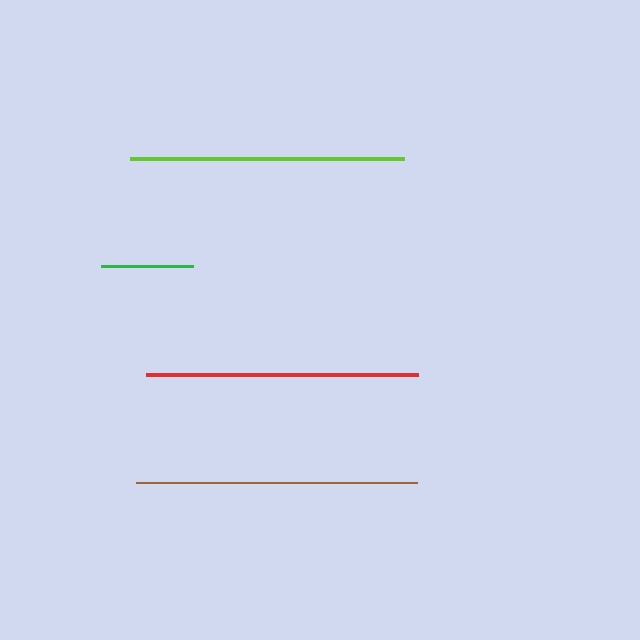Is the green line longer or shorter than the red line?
The red line is longer than the green line.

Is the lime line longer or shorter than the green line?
The lime line is longer than the green line.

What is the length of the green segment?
The green segment is approximately 92 pixels long.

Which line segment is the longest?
The brown line is the longest at approximately 282 pixels.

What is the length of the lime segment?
The lime segment is approximately 274 pixels long.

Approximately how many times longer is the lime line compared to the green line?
The lime line is approximately 3.0 times the length of the green line.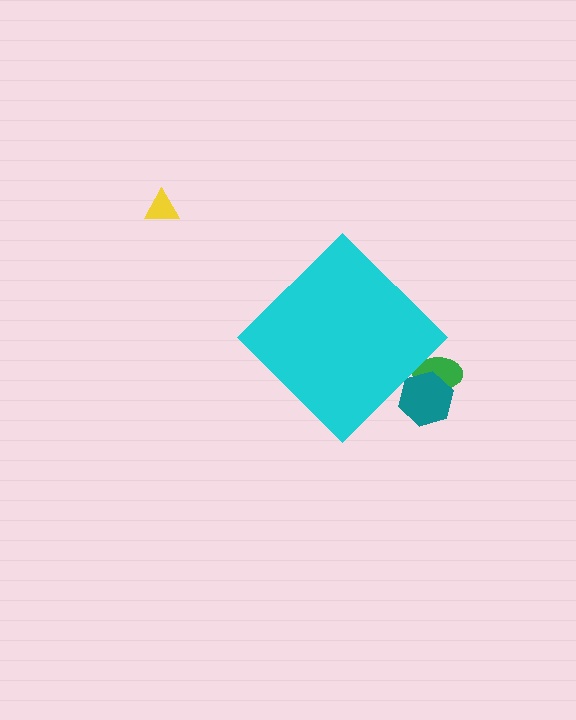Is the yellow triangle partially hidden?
No, the yellow triangle is fully visible.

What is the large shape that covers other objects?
A cyan diamond.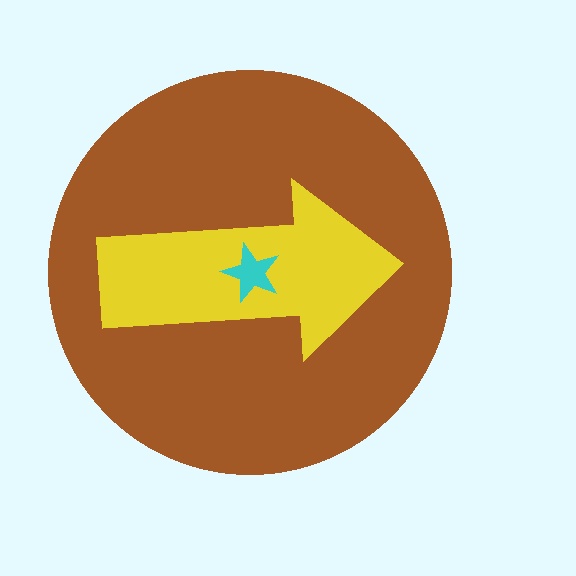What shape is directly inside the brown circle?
The yellow arrow.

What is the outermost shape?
The brown circle.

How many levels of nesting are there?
3.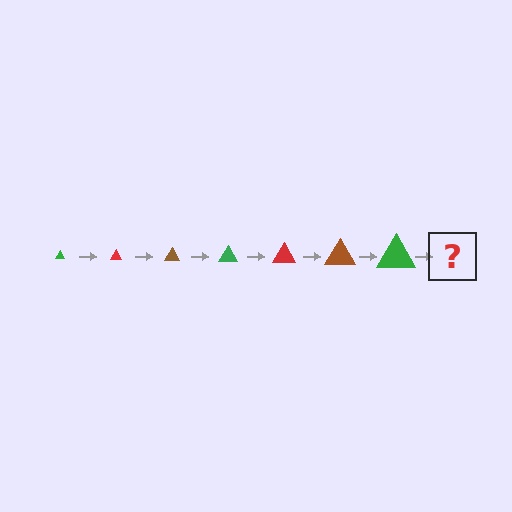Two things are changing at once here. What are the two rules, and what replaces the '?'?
The two rules are that the triangle grows larger each step and the color cycles through green, red, and brown. The '?' should be a red triangle, larger than the previous one.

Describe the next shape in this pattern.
It should be a red triangle, larger than the previous one.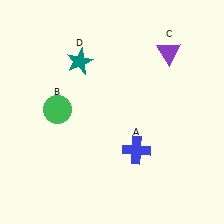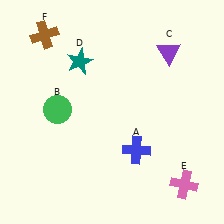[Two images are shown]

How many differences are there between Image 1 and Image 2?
There are 2 differences between the two images.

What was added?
A pink cross (E), a brown cross (F) were added in Image 2.